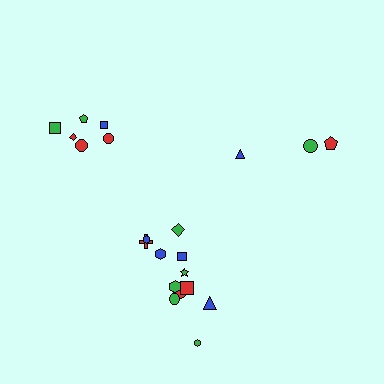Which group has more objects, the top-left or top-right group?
The top-left group.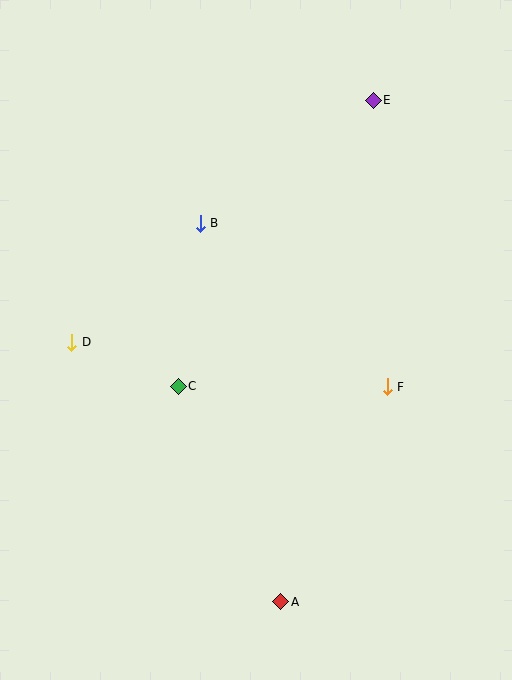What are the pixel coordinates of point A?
Point A is at (281, 602).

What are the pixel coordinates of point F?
Point F is at (387, 387).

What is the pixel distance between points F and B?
The distance between F and B is 248 pixels.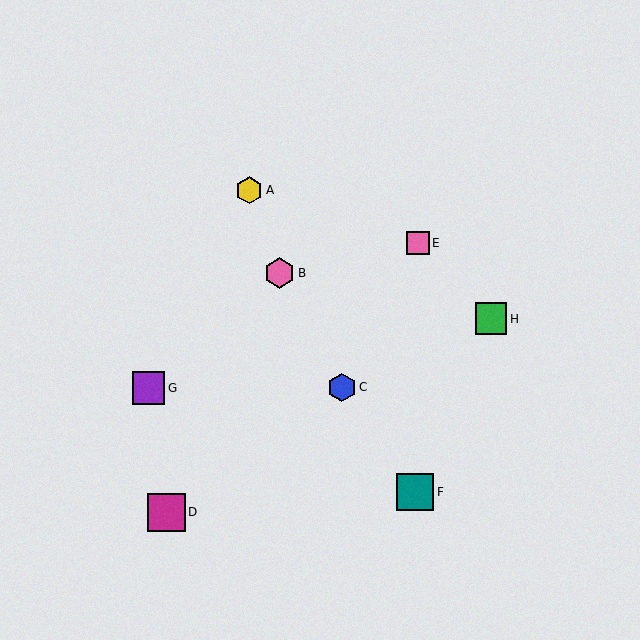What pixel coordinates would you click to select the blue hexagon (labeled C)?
Click at (342, 387) to select the blue hexagon C.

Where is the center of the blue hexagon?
The center of the blue hexagon is at (342, 387).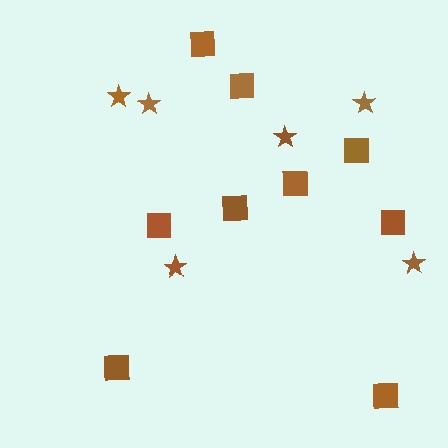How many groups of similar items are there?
There are 2 groups: one group of stars (6) and one group of squares (9).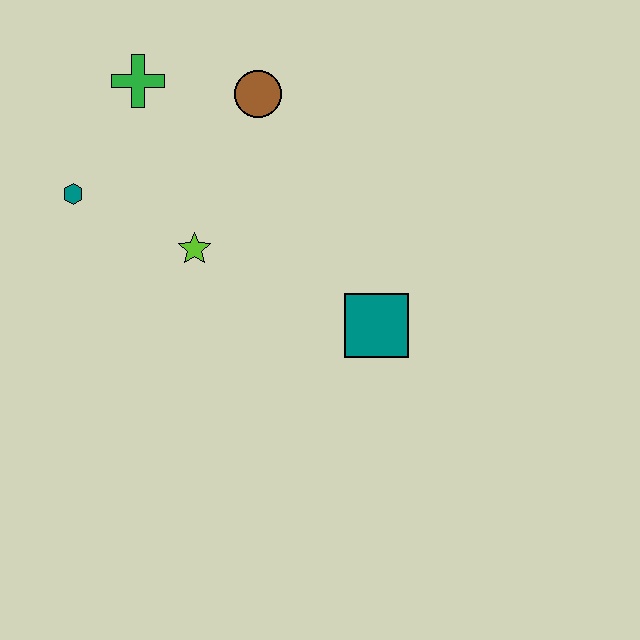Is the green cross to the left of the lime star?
Yes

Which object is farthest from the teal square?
The green cross is farthest from the teal square.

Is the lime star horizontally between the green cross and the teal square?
Yes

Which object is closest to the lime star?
The teal hexagon is closest to the lime star.